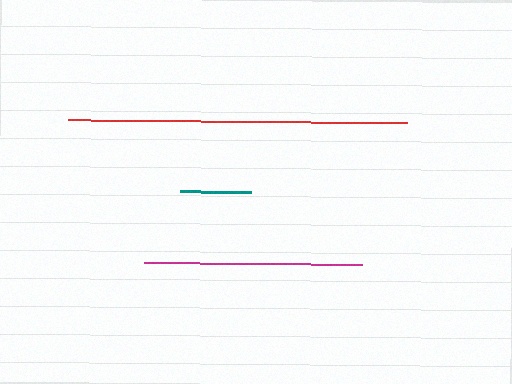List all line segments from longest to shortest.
From longest to shortest: red, magenta, teal.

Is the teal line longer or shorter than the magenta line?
The magenta line is longer than the teal line.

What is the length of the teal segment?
The teal segment is approximately 71 pixels long.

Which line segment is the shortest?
The teal line is the shortest at approximately 71 pixels.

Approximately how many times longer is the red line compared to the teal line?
The red line is approximately 4.8 times the length of the teal line.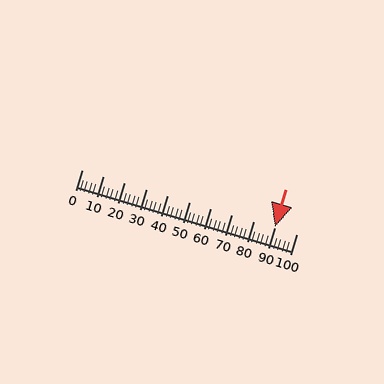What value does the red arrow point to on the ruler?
The red arrow points to approximately 90.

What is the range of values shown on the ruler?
The ruler shows values from 0 to 100.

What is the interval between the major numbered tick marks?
The major tick marks are spaced 10 units apart.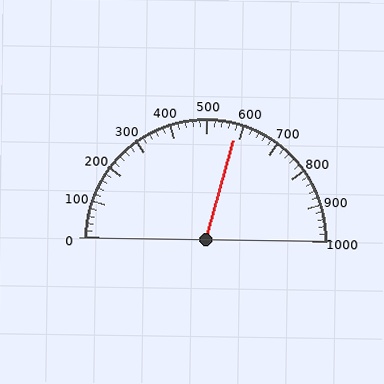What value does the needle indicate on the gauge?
The needle indicates approximately 580.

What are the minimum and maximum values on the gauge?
The gauge ranges from 0 to 1000.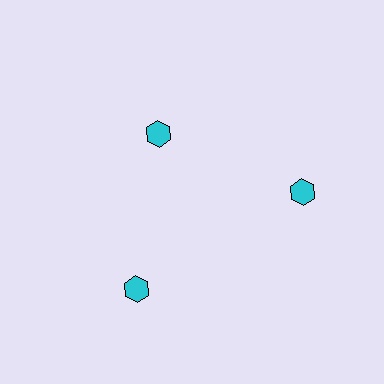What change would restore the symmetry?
The symmetry would be restored by moving it outward, back onto the ring so that all 3 hexagons sit at equal angles and equal distance from the center.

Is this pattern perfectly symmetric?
No. The 3 cyan hexagons are arranged in a ring, but one element near the 11 o'clock position is pulled inward toward the center, breaking the 3-fold rotational symmetry.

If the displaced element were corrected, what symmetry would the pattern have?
It would have 3-fold rotational symmetry — the pattern would map onto itself every 120 degrees.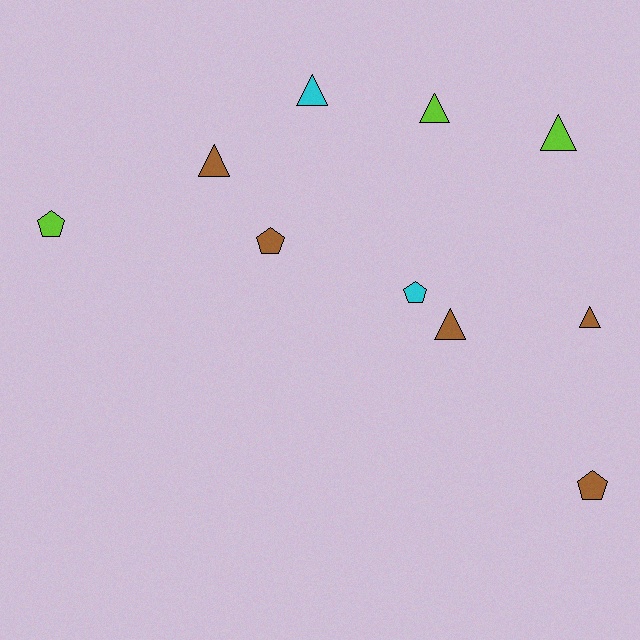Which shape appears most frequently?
Triangle, with 6 objects.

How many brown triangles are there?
There are 3 brown triangles.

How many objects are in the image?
There are 10 objects.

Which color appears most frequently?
Brown, with 5 objects.